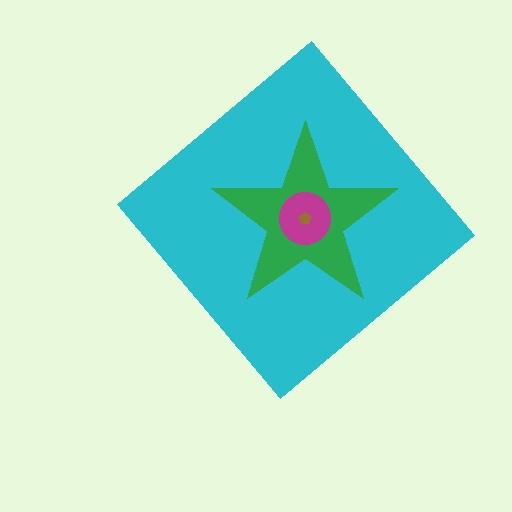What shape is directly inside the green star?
The magenta circle.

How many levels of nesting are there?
4.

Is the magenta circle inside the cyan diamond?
Yes.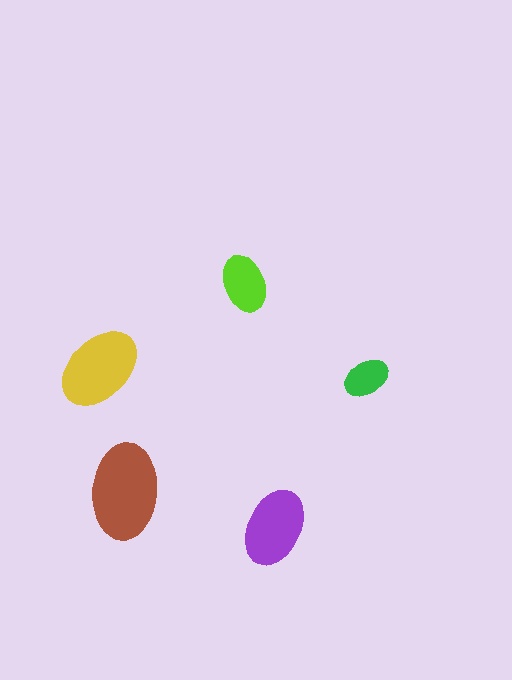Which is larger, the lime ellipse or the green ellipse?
The lime one.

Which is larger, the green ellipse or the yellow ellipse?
The yellow one.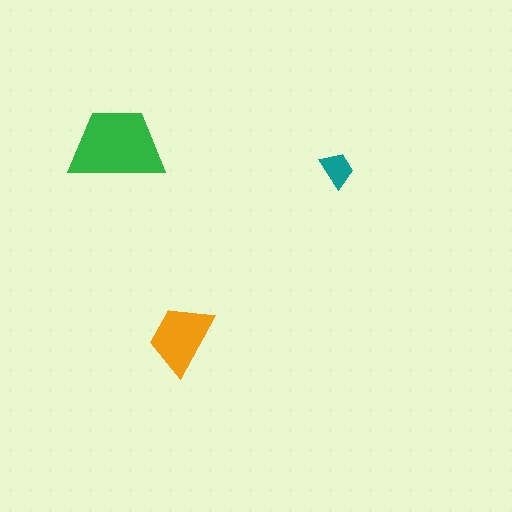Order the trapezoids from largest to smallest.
the green one, the orange one, the teal one.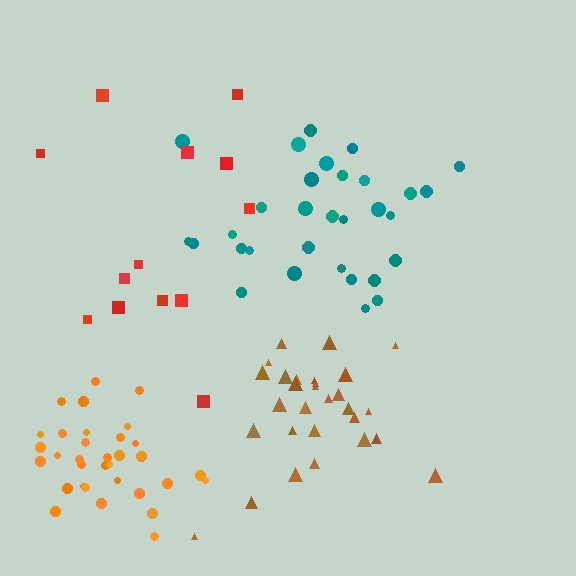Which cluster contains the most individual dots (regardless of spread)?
Orange (33).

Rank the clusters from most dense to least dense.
orange, brown, teal, red.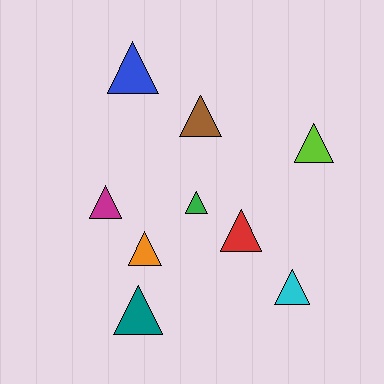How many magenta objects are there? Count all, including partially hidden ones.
There is 1 magenta object.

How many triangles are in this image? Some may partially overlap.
There are 9 triangles.